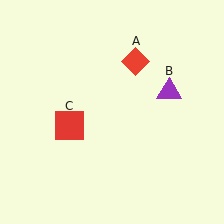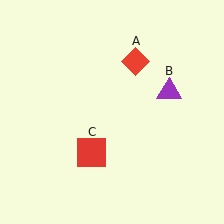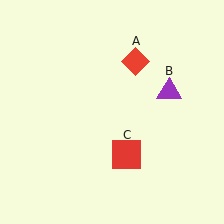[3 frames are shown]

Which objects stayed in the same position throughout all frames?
Red diamond (object A) and purple triangle (object B) remained stationary.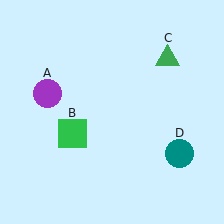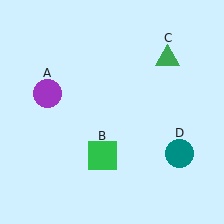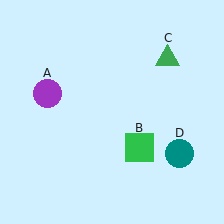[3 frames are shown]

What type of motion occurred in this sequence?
The green square (object B) rotated counterclockwise around the center of the scene.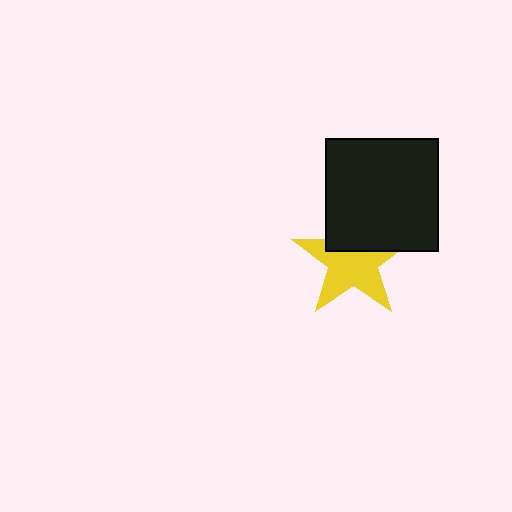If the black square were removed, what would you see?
You would see the complete yellow star.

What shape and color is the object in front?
The object in front is a black square.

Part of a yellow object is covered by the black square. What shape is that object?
It is a star.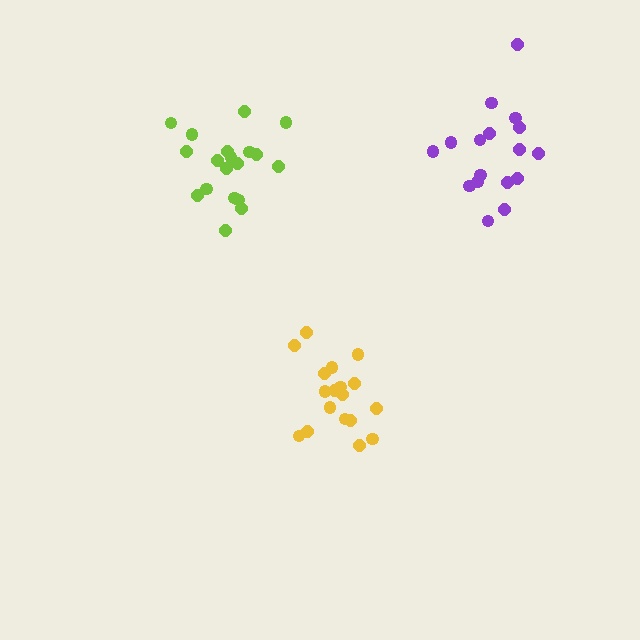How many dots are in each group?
Group 1: 18 dots, Group 2: 19 dots, Group 3: 17 dots (54 total).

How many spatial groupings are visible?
There are 3 spatial groupings.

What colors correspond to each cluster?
The clusters are colored: yellow, lime, purple.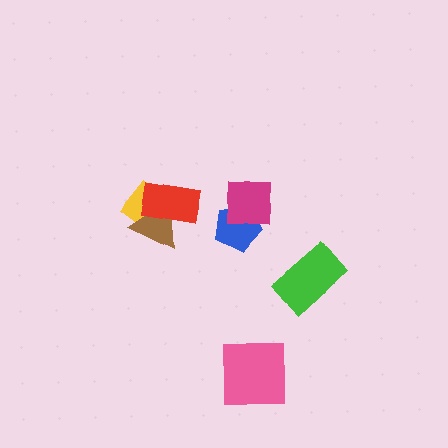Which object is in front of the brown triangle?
The red rectangle is in front of the brown triangle.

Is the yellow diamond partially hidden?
Yes, it is partially covered by another shape.